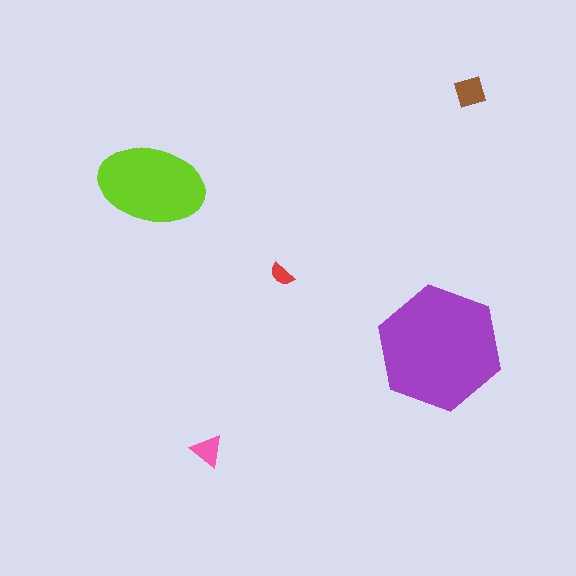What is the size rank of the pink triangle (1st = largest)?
4th.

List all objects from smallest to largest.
The red semicircle, the pink triangle, the brown diamond, the lime ellipse, the purple hexagon.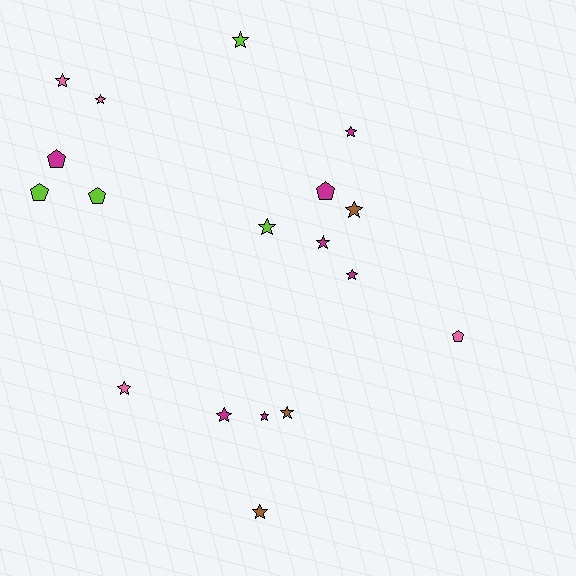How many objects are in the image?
There are 18 objects.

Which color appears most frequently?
Magenta, with 7 objects.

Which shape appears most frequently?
Star, with 13 objects.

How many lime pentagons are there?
There are 2 lime pentagons.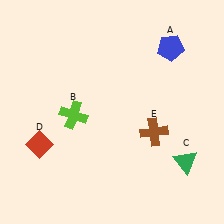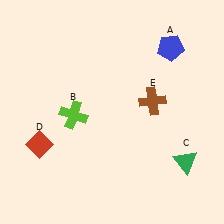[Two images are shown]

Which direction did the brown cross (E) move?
The brown cross (E) moved up.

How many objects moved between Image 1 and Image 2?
1 object moved between the two images.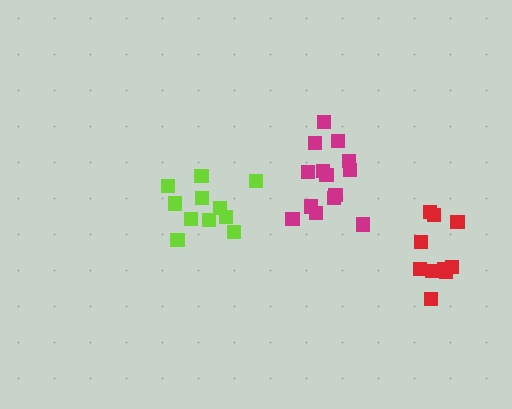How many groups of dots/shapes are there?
There are 3 groups.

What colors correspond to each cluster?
The clusters are colored: red, magenta, lime.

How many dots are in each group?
Group 1: 10 dots, Group 2: 14 dots, Group 3: 11 dots (35 total).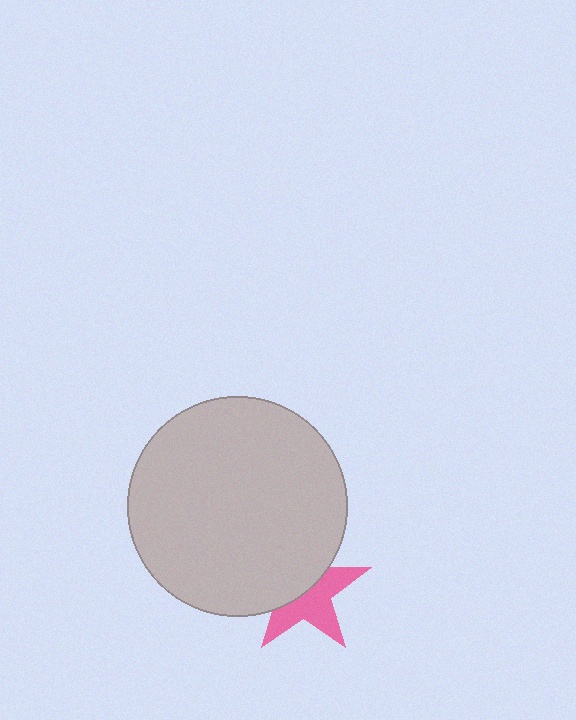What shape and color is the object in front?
The object in front is a light gray circle.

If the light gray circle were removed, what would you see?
You would see the complete pink star.